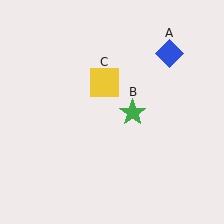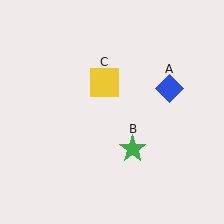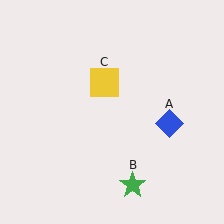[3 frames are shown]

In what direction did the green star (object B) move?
The green star (object B) moved down.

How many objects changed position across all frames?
2 objects changed position: blue diamond (object A), green star (object B).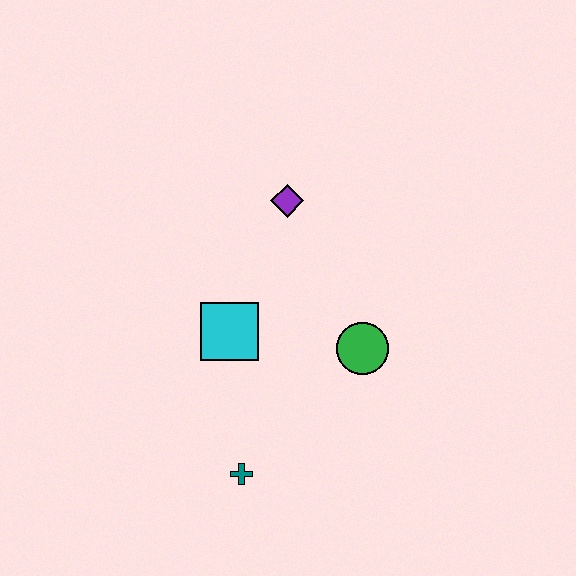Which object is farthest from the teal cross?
The purple diamond is farthest from the teal cross.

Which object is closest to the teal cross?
The cyan square is closest to the teal cross.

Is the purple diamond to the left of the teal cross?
No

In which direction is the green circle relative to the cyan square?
The green circle is to the right of the cyan square.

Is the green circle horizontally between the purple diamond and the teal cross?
No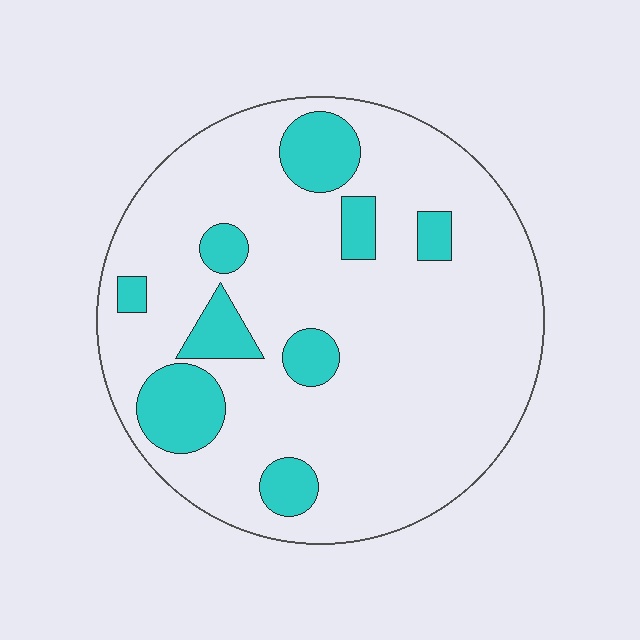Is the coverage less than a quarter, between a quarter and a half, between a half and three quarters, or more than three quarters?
Less than a quarter.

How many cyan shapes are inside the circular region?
9.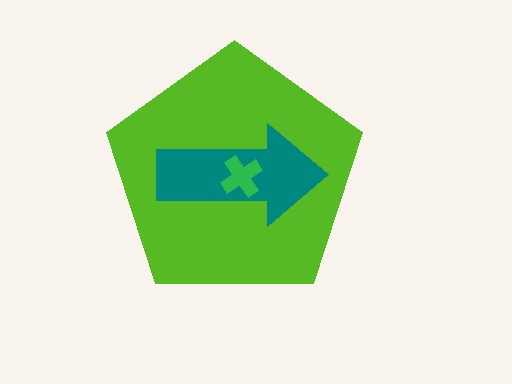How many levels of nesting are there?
3.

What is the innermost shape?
The green cross.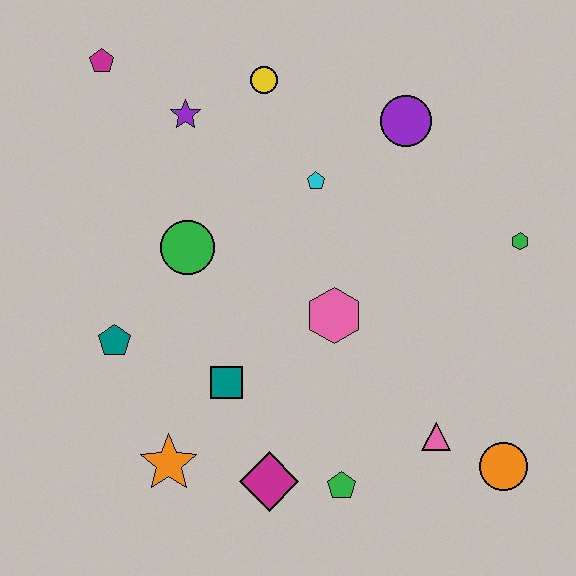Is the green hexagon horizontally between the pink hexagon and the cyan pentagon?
No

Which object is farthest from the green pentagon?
The magenta pentagon is farthest from the green pentagon.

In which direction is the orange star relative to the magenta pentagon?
The orange star is below the magenta pentagon.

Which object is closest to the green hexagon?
The purple circle is closest to the green hexagon.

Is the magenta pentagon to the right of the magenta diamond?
No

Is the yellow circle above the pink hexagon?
Yes